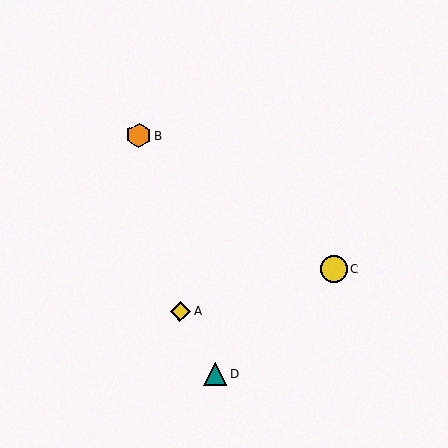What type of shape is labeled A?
Shape A is a yellow diamond.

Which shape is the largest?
The yellow circle (labeled C) is the largest.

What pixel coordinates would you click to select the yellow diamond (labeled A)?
Click at (180, 311) to select the yellow diamond A.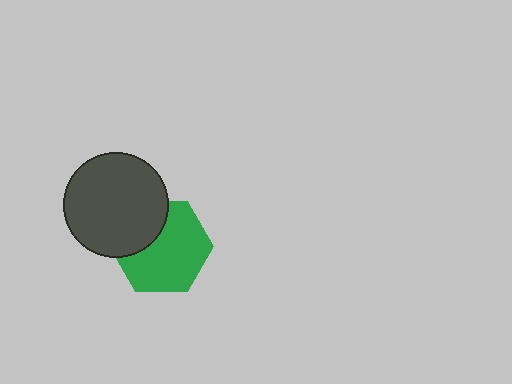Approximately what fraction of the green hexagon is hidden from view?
Roughly 30% of the green hexagon is hidden behind the dark gray circle.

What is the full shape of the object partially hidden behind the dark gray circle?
The partially hidden object is a green hexagon.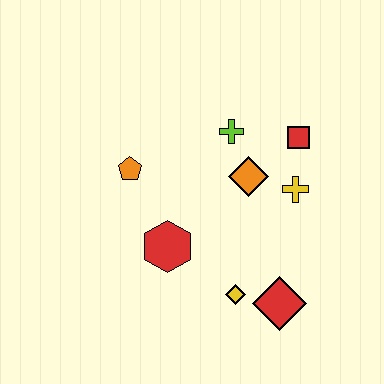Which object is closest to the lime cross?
The orange diamond is closest to the lime cross.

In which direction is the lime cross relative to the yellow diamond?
The lime cross is above the yellow diamond.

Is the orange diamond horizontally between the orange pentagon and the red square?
Yes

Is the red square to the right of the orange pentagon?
Yes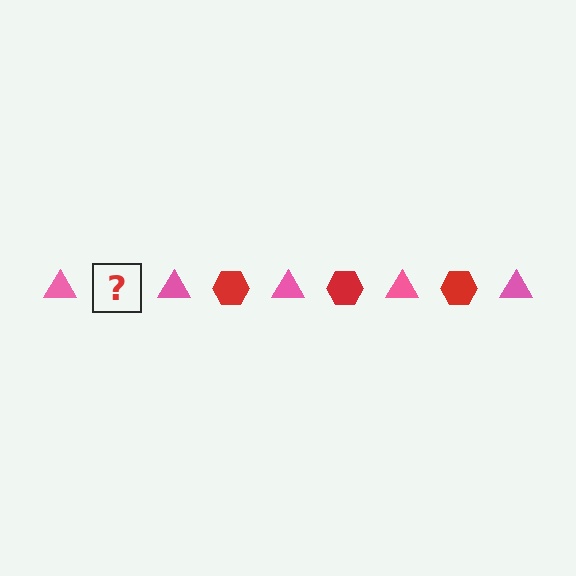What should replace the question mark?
The question mark should be replaced with a red hexagon.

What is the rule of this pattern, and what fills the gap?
The rule is that the pattern alternates between pink triangle and red hexagon. The gap should be filled with a red hexagon.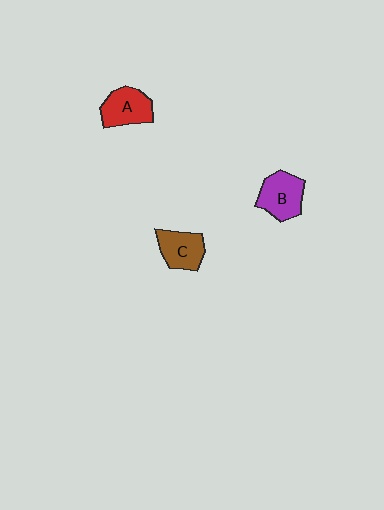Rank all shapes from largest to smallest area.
From largest to smallest: B (purple), A (red), C (brown).